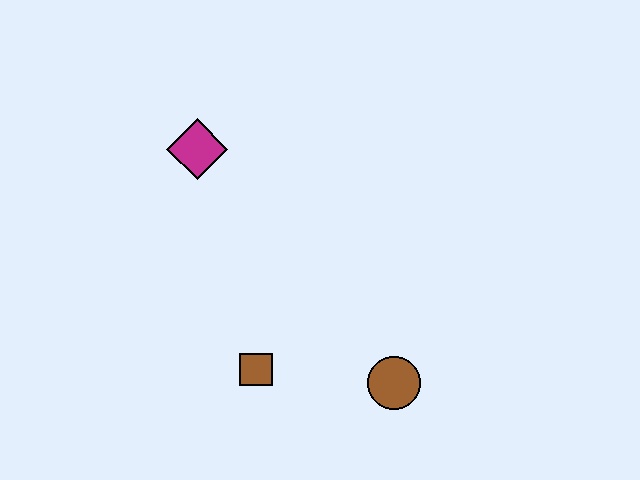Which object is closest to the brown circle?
The brown square is closest to the brown circle.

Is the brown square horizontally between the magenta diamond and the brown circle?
Yes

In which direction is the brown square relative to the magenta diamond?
The brown square is below the magenta diamond.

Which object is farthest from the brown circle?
The magenta diamond is farthest from the brown circle.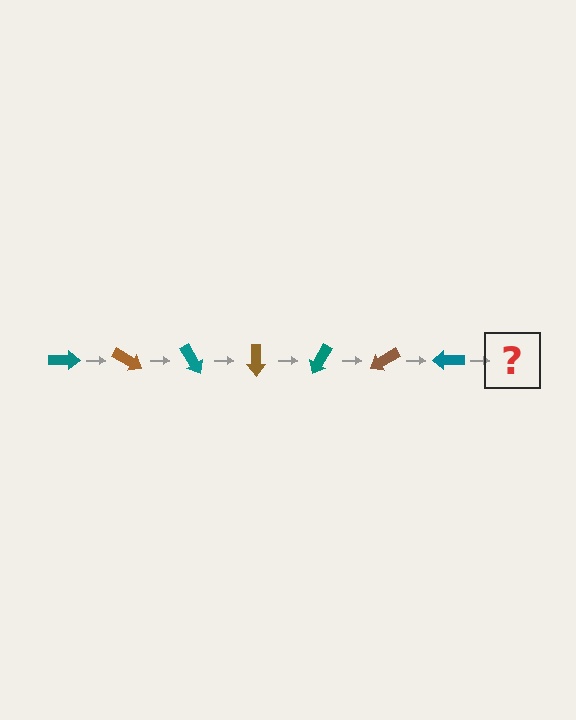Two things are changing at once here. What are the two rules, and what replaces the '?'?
The two rules are that it rotates 30 degrees each step and the color cycles through teal and brown. The '?' should be a brown arrow, rotated 210 degrees from the start.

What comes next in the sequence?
The next element should be a brown arrow, rotated 210 degrees from the start.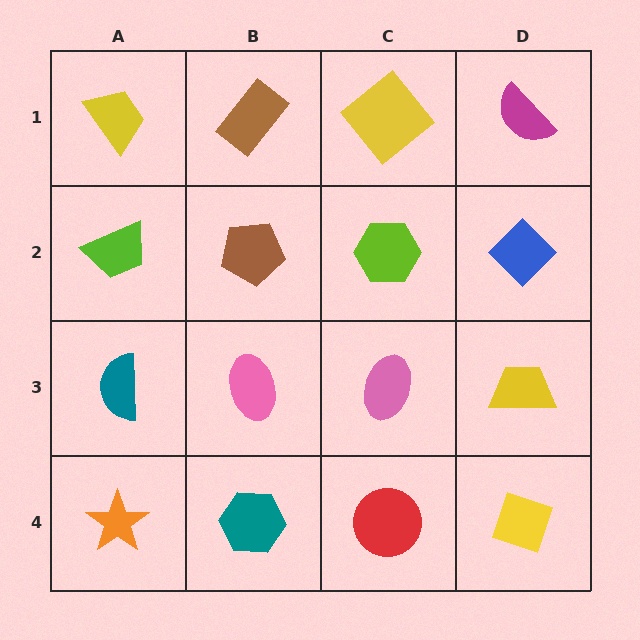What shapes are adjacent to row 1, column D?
A blue diamond (row 2, column D), a yellow diamond (row 1, column C).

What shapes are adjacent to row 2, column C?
A yellow diamond (row 1, column C), a pink ellipse (row 3, column C), a brown pentagon (row 2, column B), a blue diamond (row 2, column D).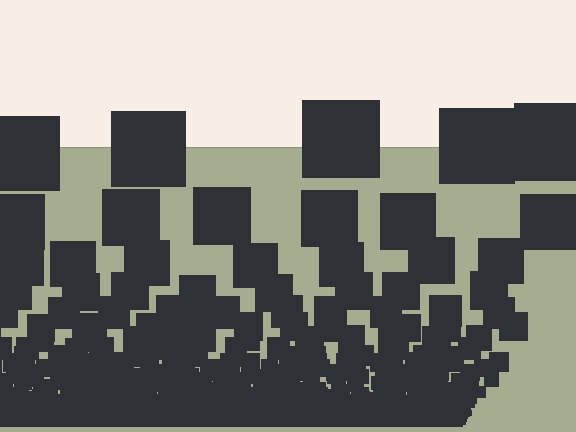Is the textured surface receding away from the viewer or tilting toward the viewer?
The surface appears to tilt toward the viewer. Texture elements get larger and sparser toward the top.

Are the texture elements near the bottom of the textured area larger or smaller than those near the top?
Smaller. The gradient is inverted — elements near the bottom are smaller and denser.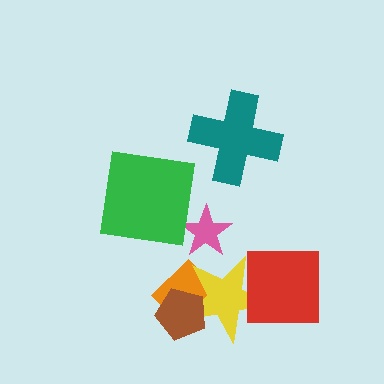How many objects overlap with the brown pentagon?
2 objects overlap with the brown pentagon.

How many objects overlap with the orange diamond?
2 objects overlap with the orange diamond.